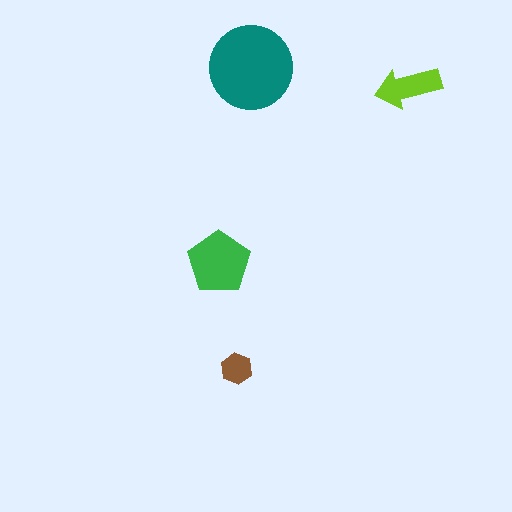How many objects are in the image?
There are 4 objects in the image.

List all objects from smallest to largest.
The brown hexagon, the lime arrow, the green pentagon, the teal circle.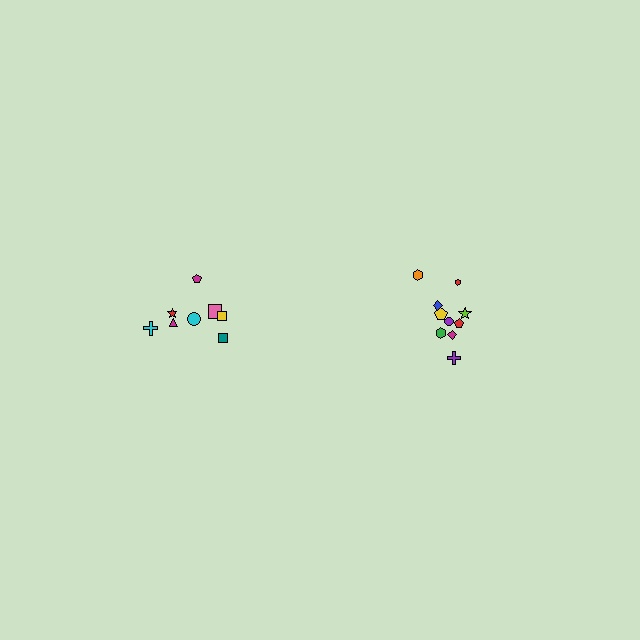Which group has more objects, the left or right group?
The right group.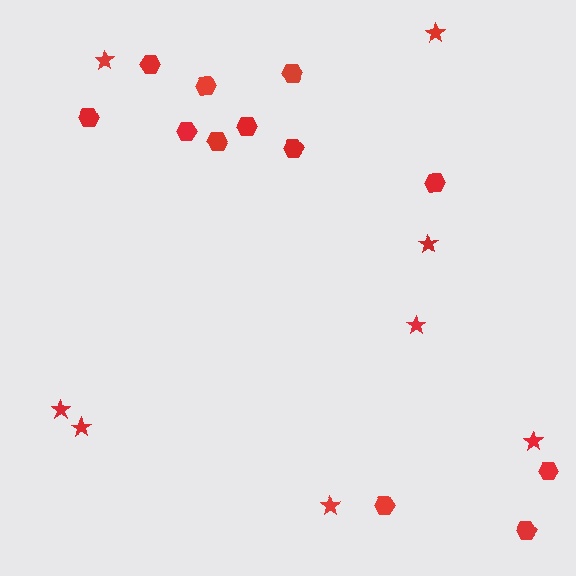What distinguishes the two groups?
There are 2 groups: one group of hexagons (12) and one group of stars (8).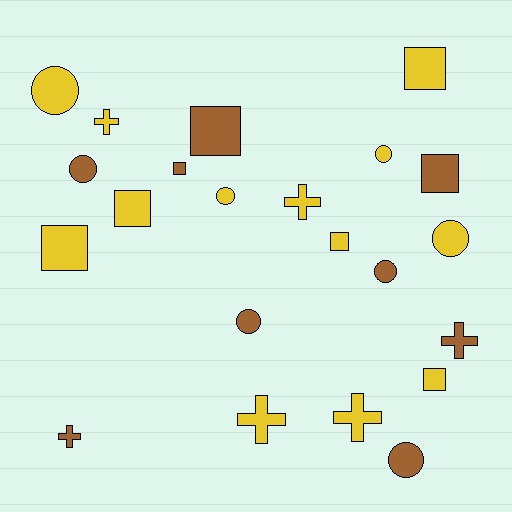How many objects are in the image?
There are 22 objects.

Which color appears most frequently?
Yellow, with 13 objects.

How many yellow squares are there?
There are 5 yellow squares.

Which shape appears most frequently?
Circle, with 8 objects.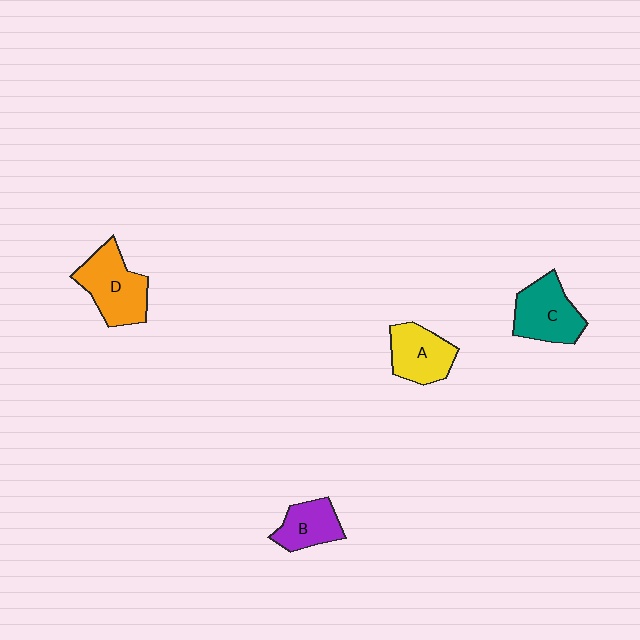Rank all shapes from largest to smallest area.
From largest to smallest: D (orange), C (teal), A (yellow), B (purple).